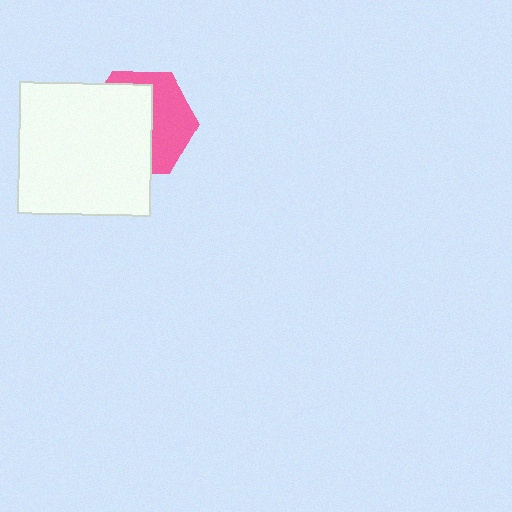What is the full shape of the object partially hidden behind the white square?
The partially hidden object is a pink hexagon.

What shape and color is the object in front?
The object in front is a white square.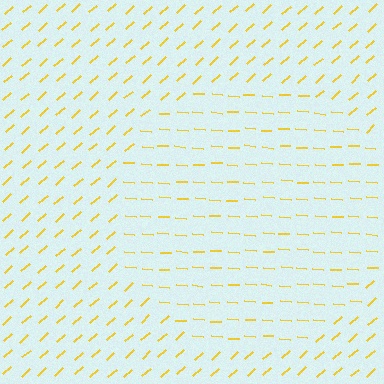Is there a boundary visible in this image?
Yes, there is a texture boundary formed by a change in line orientation.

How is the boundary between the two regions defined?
The boundary is defined purely by a change in line orientation (approximately 45 degrees difference). All lines are the same color and thickness.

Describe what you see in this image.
The image is filled with small yellow line segments. A circle region in the image has lines oriented differently from the surrounding lines, creating a visible texture boundary.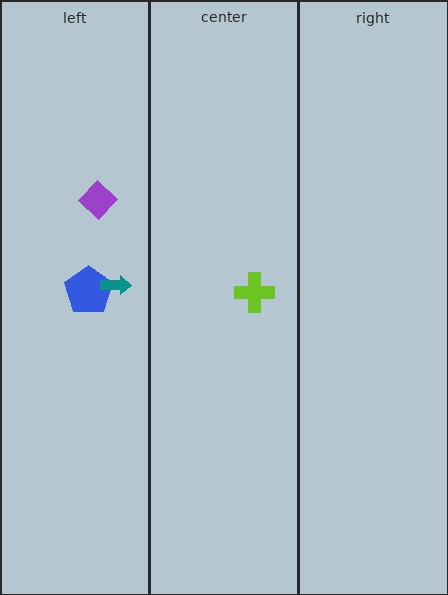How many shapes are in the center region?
1.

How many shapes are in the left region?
3.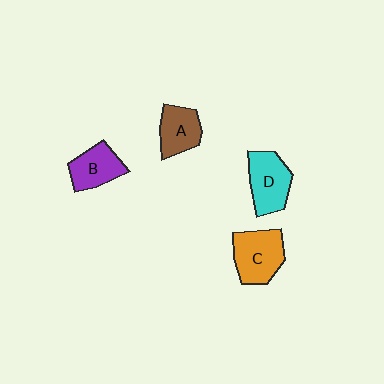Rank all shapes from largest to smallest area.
From largest to smallest: C (orange), D (cyan), B (purple), A (brown).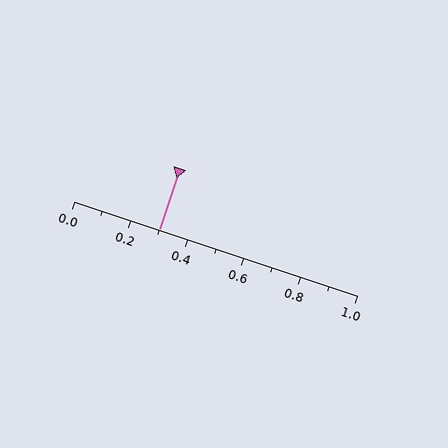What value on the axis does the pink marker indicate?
The marker indicates approximately 0.3.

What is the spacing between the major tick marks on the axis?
The major ticks are spaced 0.2 apart.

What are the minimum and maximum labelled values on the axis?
The axis runs from 0.0 to 1.0.